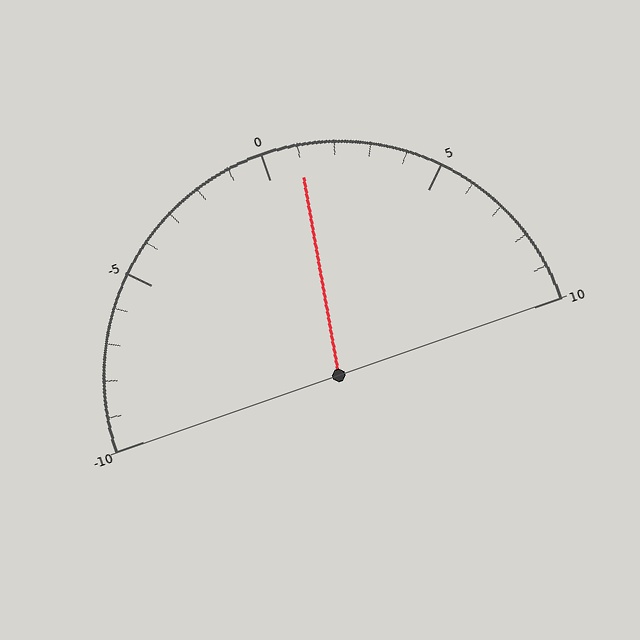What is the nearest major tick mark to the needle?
The nearest major tick mark is 0.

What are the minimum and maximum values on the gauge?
The gauge ranges from -10 to 10.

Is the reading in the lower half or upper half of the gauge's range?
The reading is in the upper half of the range (-10 to 10).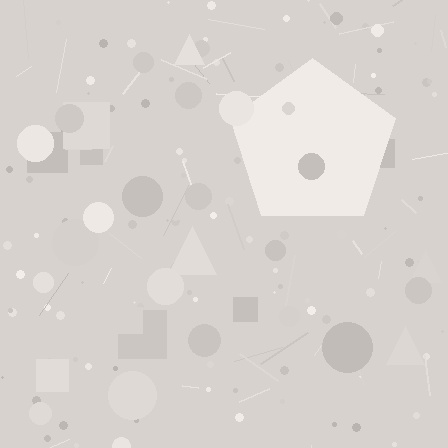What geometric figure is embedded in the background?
A pentagon is embedded in the background.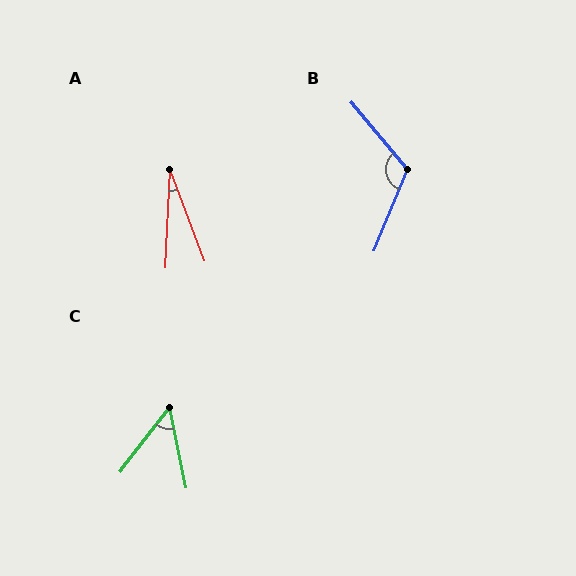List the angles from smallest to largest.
A (24°), C (49°), B (117°).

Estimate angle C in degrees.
Approximately 49 degrees.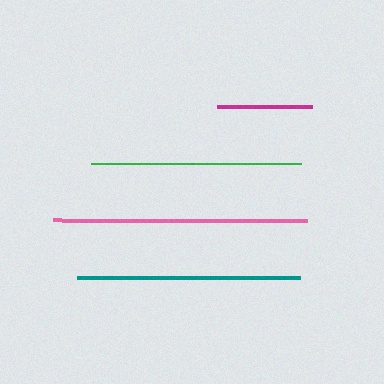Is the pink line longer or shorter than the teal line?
The pink line is longer than the teal line.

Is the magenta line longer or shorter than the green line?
The green line is longer than the magenta line.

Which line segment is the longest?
The pink line is the longest at approximately 254 pixels.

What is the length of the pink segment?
The pink segment is approximately 254 pixels long.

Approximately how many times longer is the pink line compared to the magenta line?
The pink line is approximately 2.7 times the length of the magenta line.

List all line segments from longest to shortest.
From longest to shortest: pink, teal, green, magenta.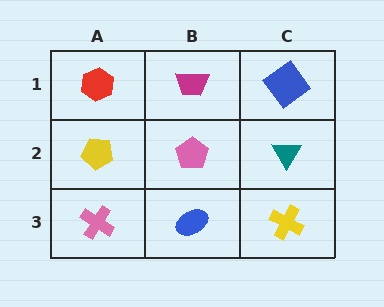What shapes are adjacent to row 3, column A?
A yellow pentagon (row 2, column A), a blue ellipse (row 3, column B).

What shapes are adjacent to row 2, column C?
A blue diamond (row 1, column C), a yellow cross (row 3, column C), a pink pentagon (row 2, column B).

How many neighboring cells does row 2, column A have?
3.